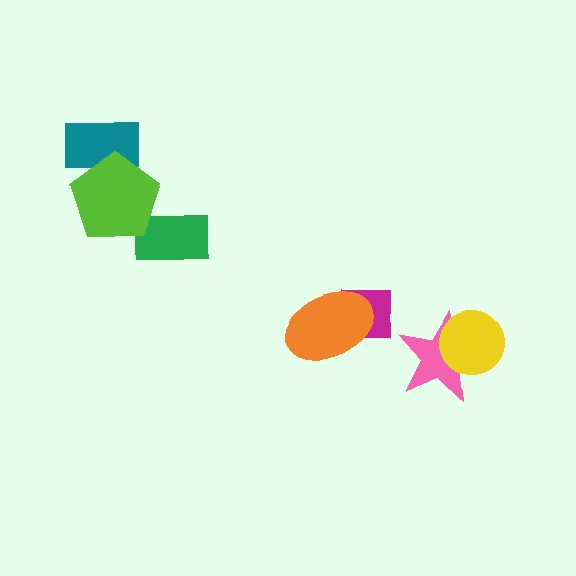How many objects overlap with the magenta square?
1 object overlaps with the magenta square.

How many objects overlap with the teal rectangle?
1 object overlaps with the teal rectangle.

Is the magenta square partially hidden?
Yes, it is partially covered by another shape.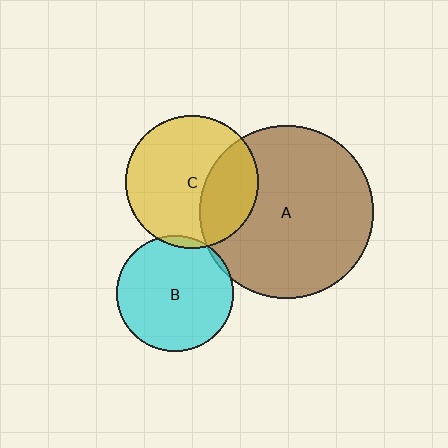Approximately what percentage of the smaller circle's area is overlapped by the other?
Approximately 30%.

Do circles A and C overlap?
Yes.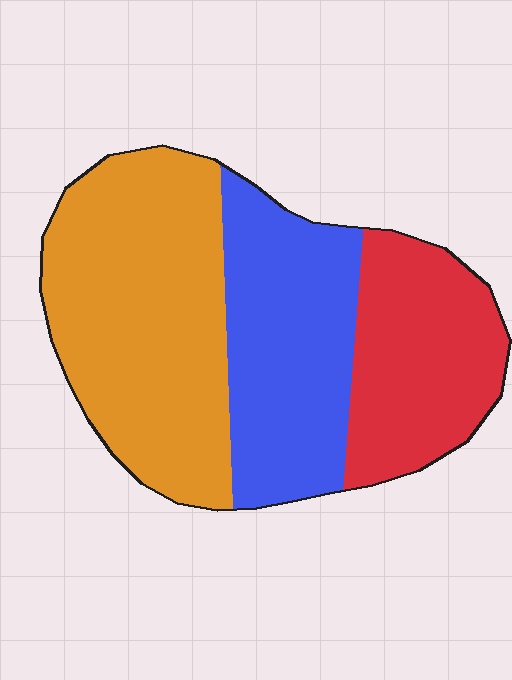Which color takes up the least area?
Red, at roughly 25%.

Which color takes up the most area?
Orange, at roughly 45%.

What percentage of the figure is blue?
Blue covers 31% of the figure.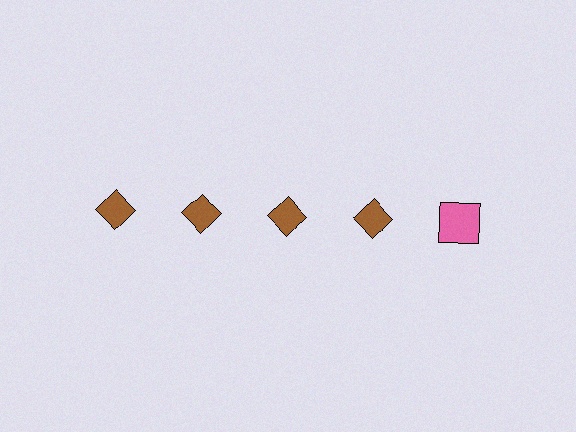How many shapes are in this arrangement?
There are 5 shapes arranged in a grid pattern.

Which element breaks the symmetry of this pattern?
The pink square in the top row, rightmost column breaks the symmetry. All other shapes are brown diamonds.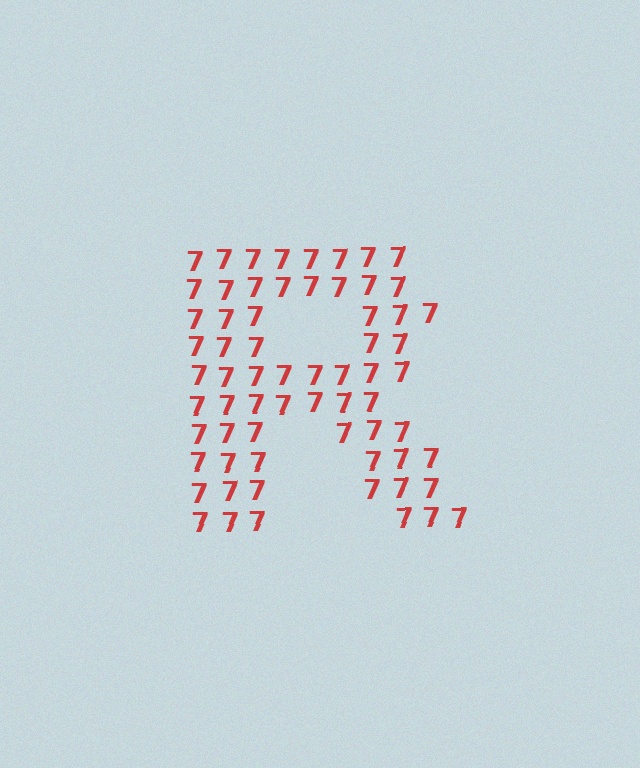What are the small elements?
The small elements are digit 7's.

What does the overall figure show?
The overall figure shows the letter R.